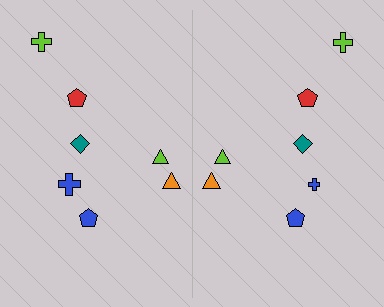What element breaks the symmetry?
The blue cross on the right side has a different size than its mirror counterpart.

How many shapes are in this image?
There are 14 shapes in this image.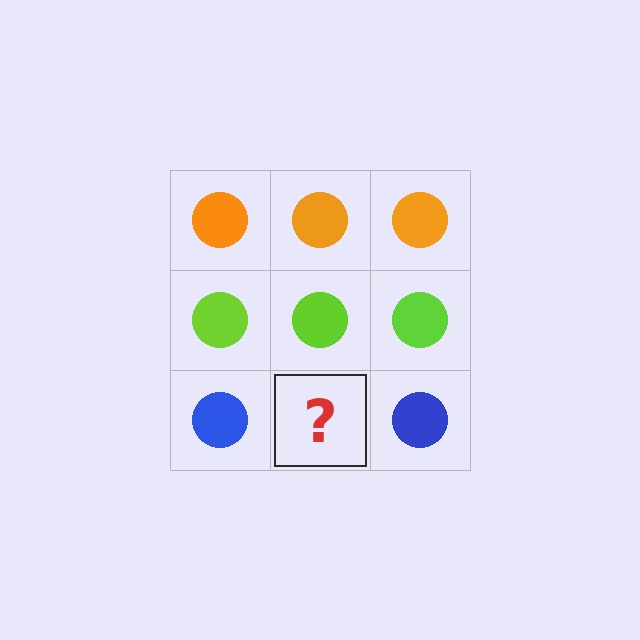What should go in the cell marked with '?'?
The missing cell should contain a blue circle.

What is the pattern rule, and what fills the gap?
The rule is that each row has a consistent color. The gap should be filled with a blue circle.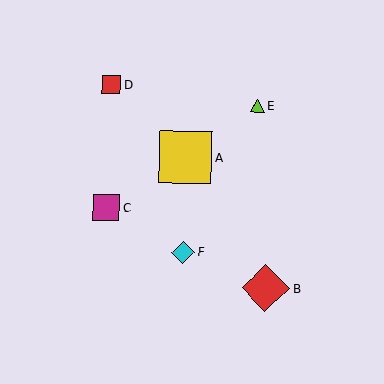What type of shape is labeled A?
Shape A is a yellow square.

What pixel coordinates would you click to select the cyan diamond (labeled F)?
Click at (183, 252) to select the cyan diamond F.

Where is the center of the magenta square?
The center of the magenta square is at (106, 208).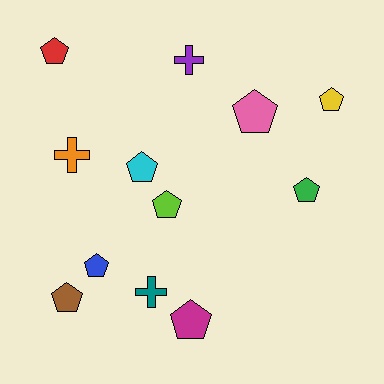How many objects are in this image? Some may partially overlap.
There are 12 objects.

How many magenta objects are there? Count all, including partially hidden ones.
There is 1 magenta object.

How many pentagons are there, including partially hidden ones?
There are 9 pentagons.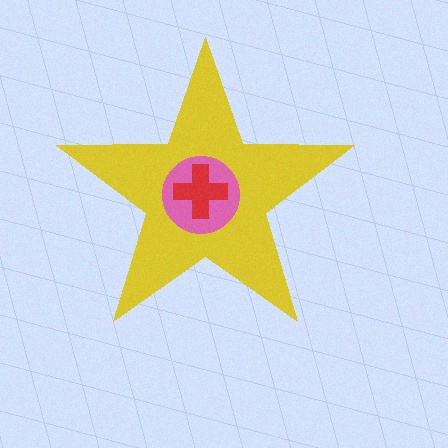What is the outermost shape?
The yellow star.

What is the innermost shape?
The red cross.